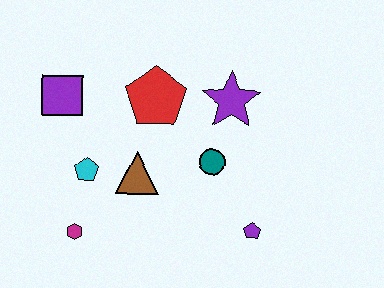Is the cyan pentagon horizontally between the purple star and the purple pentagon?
No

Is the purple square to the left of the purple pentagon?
Yes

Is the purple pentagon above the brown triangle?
No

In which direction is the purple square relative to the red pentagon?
The purple square is to the left of the red pentagon.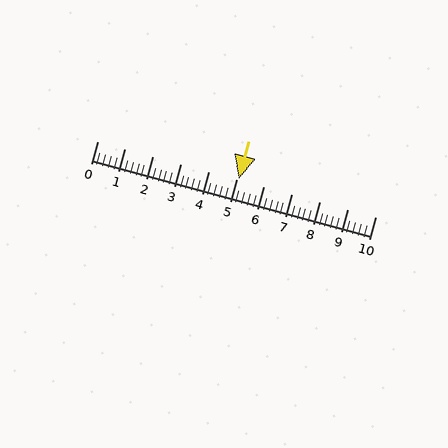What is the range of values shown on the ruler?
The ruler shows values from 0 to 10.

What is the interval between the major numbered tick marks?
The major tick marks are spaced 1 units apart.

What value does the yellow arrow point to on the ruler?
The yellow arrow points to approximately 5.1.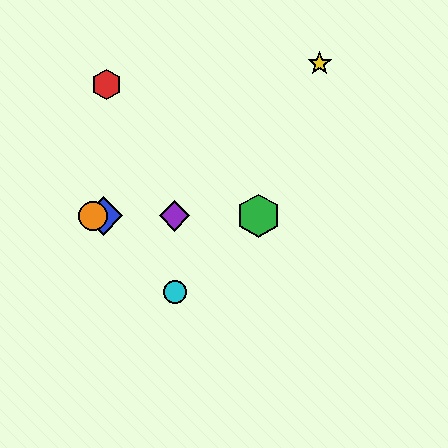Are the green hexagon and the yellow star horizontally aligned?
No, the green hexagon is at y≈216 and the yellow star is at y≈63.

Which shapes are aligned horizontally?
The blue diamond, the green hexagon, the purple diamond, the orange circle are aligned horizontally.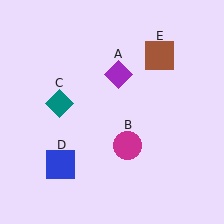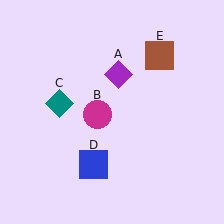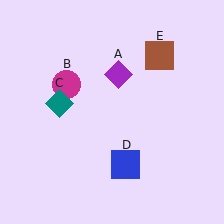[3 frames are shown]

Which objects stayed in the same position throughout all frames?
Purple diamond (object A) and teal diamond (object C) and brown square (object E) remained stationary.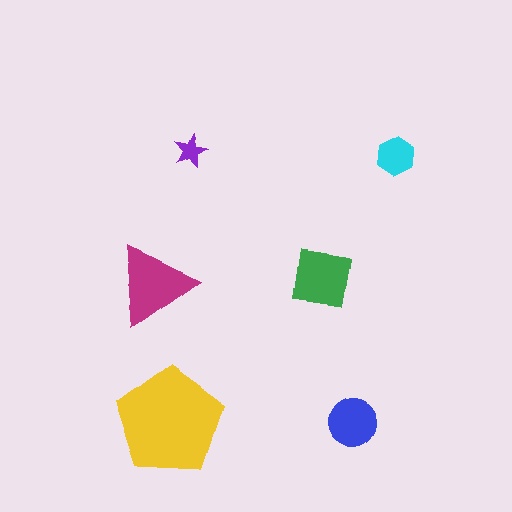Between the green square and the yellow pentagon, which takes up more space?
The yellow pentagon.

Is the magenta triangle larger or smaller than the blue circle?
Larger.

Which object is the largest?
The yellow pentagon.